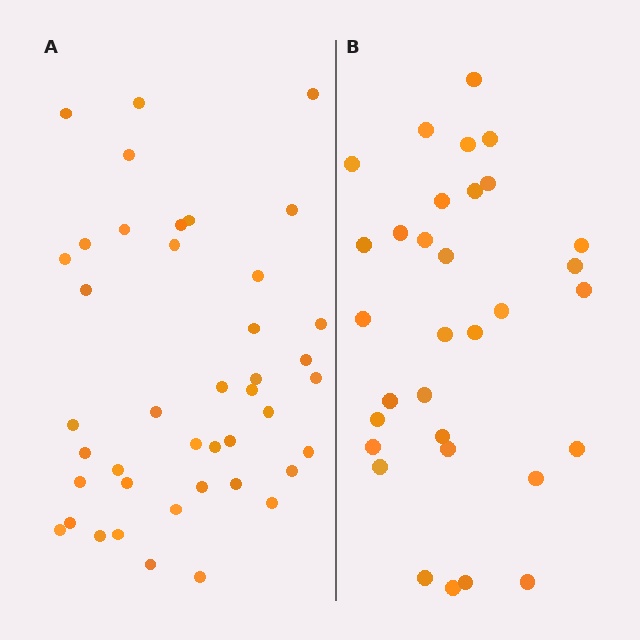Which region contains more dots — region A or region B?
Region A (the left region) has more dots.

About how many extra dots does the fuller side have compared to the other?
Region A has roughly 10 or so more dots than region B.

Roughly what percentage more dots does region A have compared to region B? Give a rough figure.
About 30% more.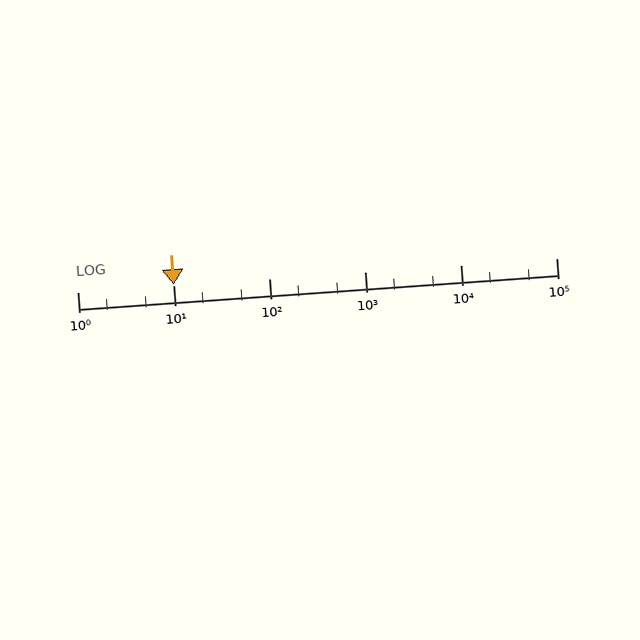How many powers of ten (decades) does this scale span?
The scale spans 5 decades, from 1 to 100000.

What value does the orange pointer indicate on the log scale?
The pointer indicates approximately 10.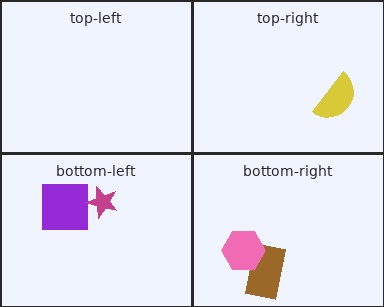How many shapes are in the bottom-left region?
2.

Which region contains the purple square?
The bottom-left region.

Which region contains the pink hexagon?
The bottom-right region.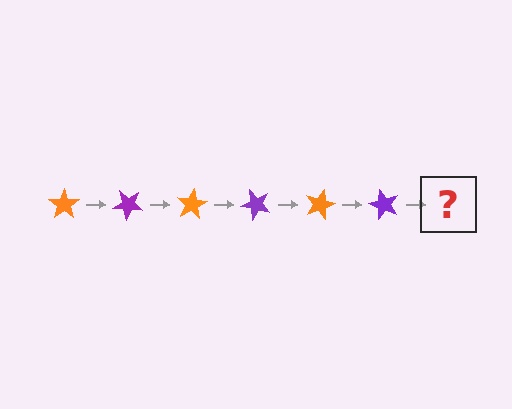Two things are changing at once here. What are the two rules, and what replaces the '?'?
The two rules are that it rotates 40 degrees each step and the color cycles through orange and purple. The '?' should be an orange star, rotated 240 degrees from the start.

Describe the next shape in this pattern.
It should be an orange star, rotated 240 degrees from the start.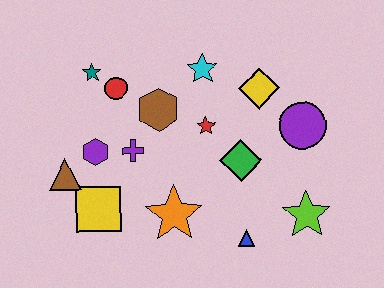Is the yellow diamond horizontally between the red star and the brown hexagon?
No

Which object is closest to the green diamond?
The red star is closest to the green diamond.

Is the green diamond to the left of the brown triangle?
No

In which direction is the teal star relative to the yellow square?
The teal star is above the yellow square.